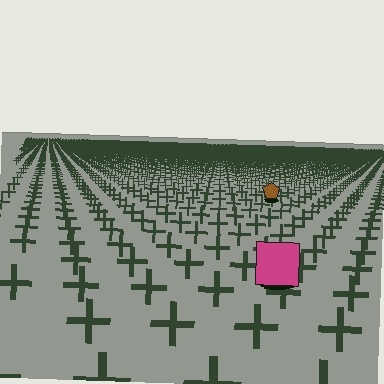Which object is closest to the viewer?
The magenta square is closest. The texture marks near it are larger and more spread out.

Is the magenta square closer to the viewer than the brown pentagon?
Yes. The magenta square is closer — you can tell from the texture gradient: the ground texture is coarser near it.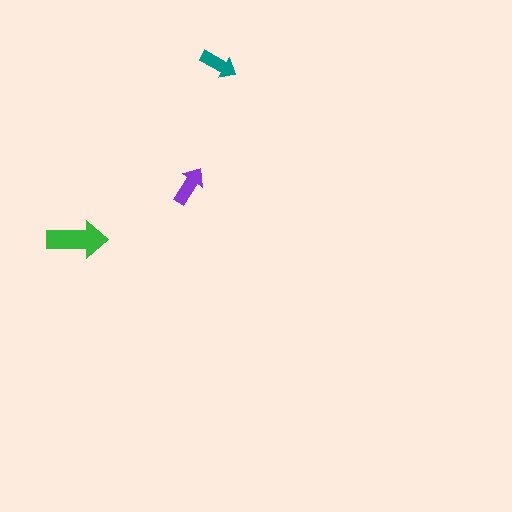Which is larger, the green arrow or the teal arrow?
The green one.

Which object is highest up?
The teal arrow is topmost.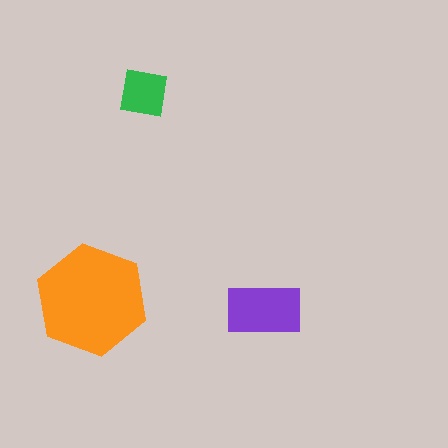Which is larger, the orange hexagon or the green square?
The orange hexagon.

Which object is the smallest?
The green square.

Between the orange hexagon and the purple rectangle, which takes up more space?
The orange hexagon.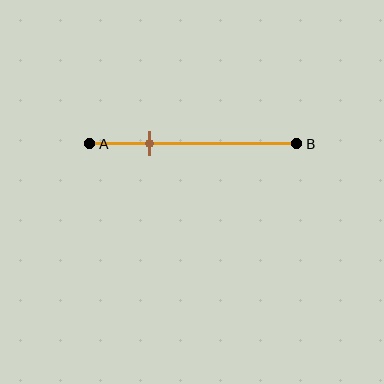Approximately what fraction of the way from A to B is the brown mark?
The brown mark is approximately 30% of the way from A to B.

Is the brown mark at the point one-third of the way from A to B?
No, the mark is at about 30% from A, not at the 33% one-third point.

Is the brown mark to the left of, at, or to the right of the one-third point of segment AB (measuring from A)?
The brown mark is to the left of the one-third point of segment AB.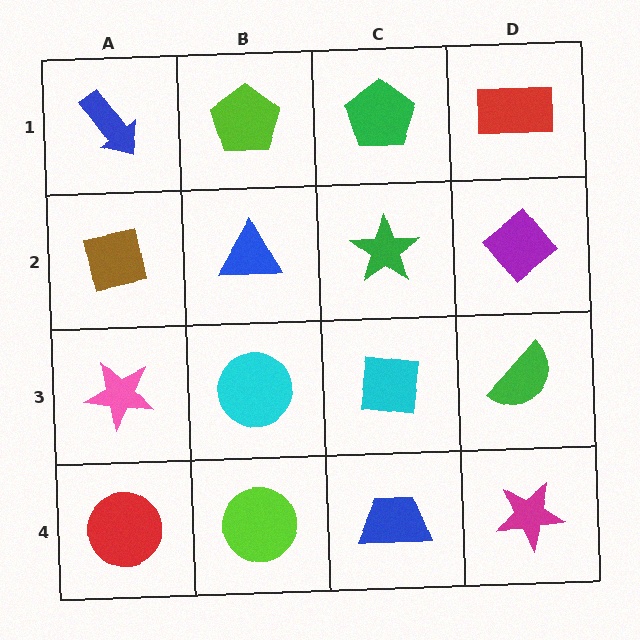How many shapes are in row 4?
4 shapes.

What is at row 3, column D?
A green semicircle.